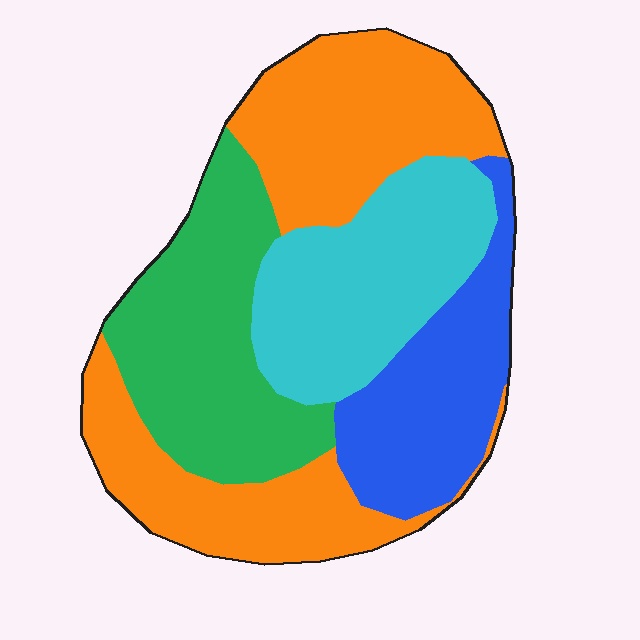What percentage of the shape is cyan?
Cyan takes up about one fifth (1/5) of the shape.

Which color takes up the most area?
Orange, at roughly 35%.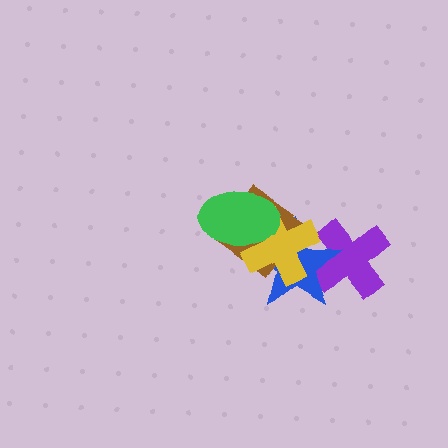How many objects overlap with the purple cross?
2 objects overlap with the purple cross.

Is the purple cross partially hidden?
Yes, it is partially covered by another shape.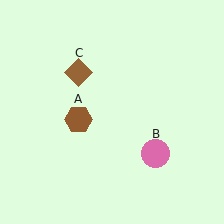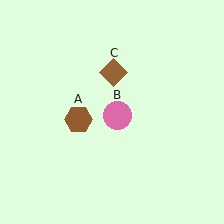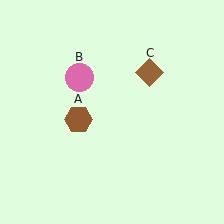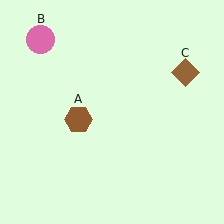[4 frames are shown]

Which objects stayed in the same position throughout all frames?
Brown hexagon (object A) remained stationary.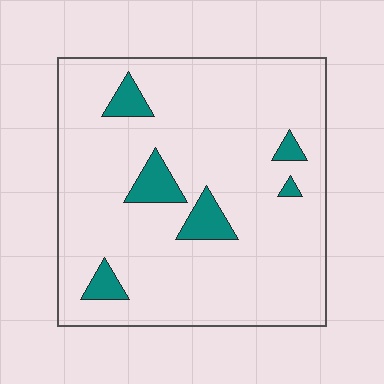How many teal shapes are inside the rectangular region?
6.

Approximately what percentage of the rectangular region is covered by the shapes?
Approximately 10%.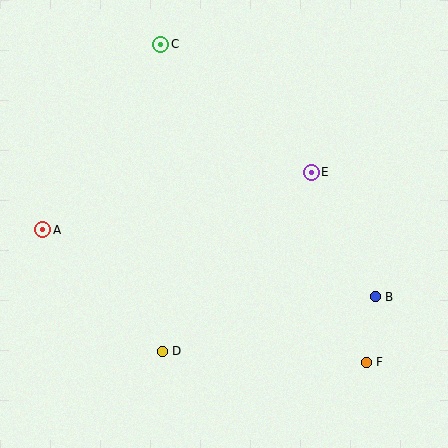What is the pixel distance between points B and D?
The distance between B and D is 220 pixels.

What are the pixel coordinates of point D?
Point D is at (162, 351).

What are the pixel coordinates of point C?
Point C is at (161, 44).